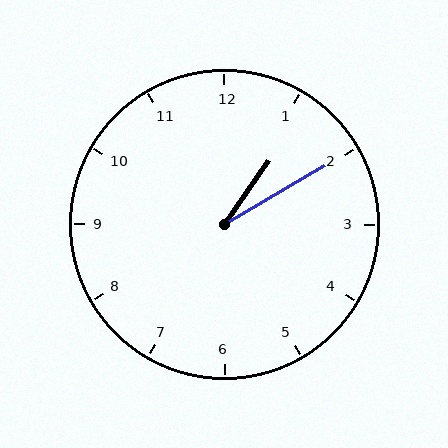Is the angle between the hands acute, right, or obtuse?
It is acute.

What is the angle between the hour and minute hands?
Approximately 25 degrees.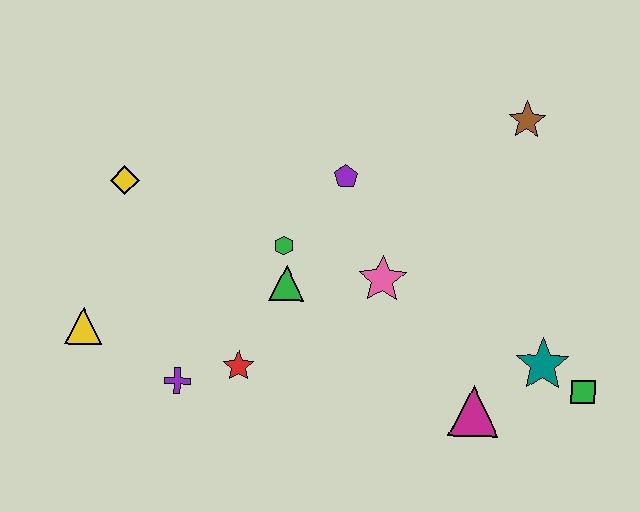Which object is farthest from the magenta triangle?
The yellow diamond is farthest from the magenta triangle.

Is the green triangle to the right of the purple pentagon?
No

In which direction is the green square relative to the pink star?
The green square is to the right of the pink star.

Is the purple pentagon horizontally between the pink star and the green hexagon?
Yes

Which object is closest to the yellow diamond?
The yellow triangle is closest to the yellow diamond.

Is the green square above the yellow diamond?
No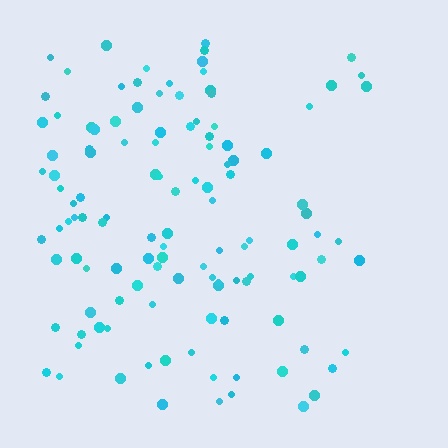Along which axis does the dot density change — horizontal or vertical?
Horizontal.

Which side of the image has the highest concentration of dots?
The left.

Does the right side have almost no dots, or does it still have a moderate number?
Still a moderate number, just noticeably fewer than the left.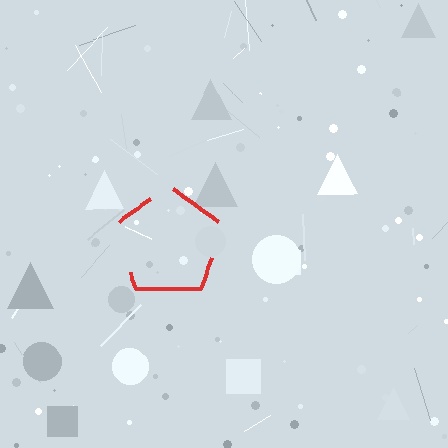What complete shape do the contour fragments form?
The contour fragments form a pentagon.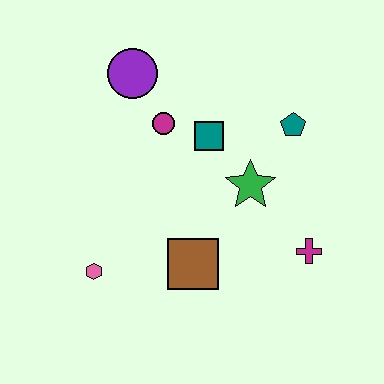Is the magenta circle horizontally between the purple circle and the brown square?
Yes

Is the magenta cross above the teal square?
No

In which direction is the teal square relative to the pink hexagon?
The teal square is above the pink hexagon.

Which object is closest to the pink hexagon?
The brown square is closest to the pink hexagon.